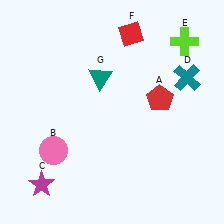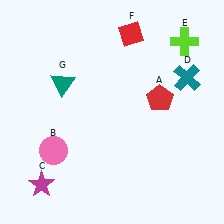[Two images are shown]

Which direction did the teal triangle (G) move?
The teal triangle (G) moved left.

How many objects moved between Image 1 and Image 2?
1 object moved between the two images.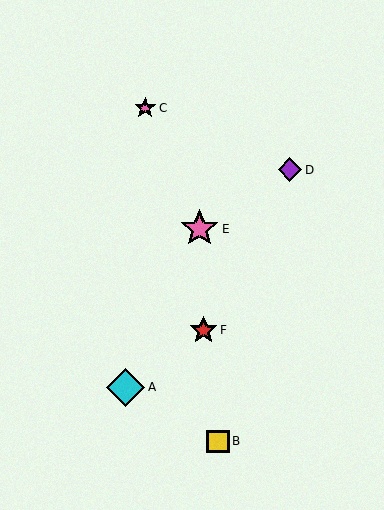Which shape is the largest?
The cyan diamond (labeled A) is the largest.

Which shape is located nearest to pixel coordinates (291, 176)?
The purple diamond (labeled D) at (290, 170) is nearest to that location.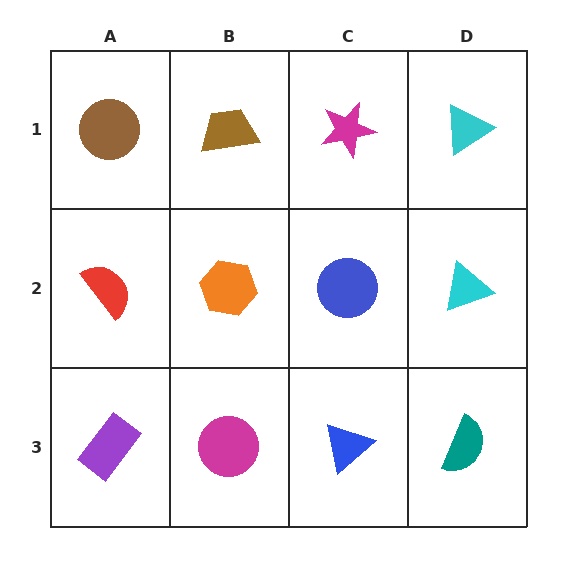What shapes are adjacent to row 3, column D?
A cyan triangle (row 2, column D), a blue triangle (row 3, column C).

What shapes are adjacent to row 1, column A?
A red semicircle (row 2, column A), a brown trapezoid (row 1, column B).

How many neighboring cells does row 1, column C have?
3.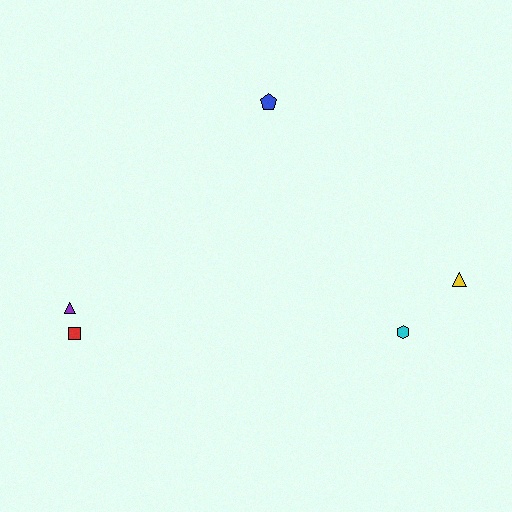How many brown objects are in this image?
There are no brown objects.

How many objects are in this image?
There are 5 objects.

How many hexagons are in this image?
There is 1 hexagon.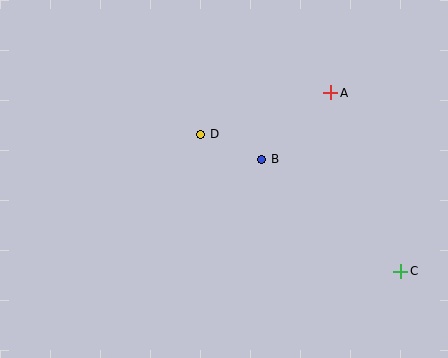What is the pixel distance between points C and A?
The distance between C and A is 192 pixels.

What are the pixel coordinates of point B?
Point B is at (262, 159).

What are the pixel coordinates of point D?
Point D is at (201, 134).